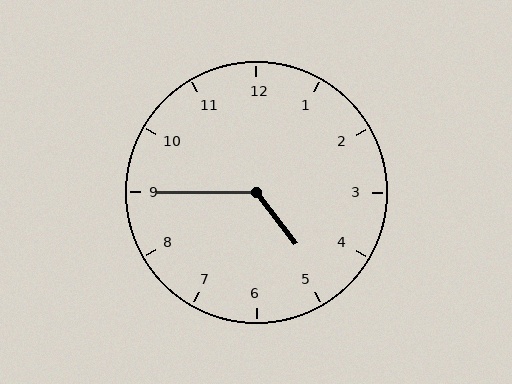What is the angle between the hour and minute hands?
Approximately 128 degrees.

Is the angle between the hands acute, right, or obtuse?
It is obtuse.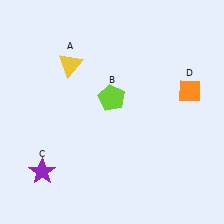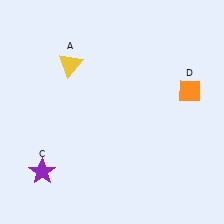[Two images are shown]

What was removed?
The lime pentagon (B) was removed in Image 2.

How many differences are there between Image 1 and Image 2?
There is 1 difference between the two images.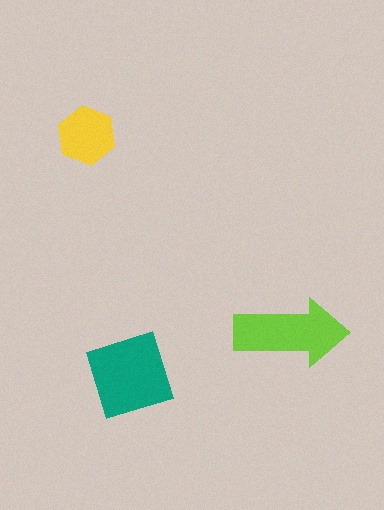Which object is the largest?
The teal diamond.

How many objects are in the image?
There are 3 objects in the image.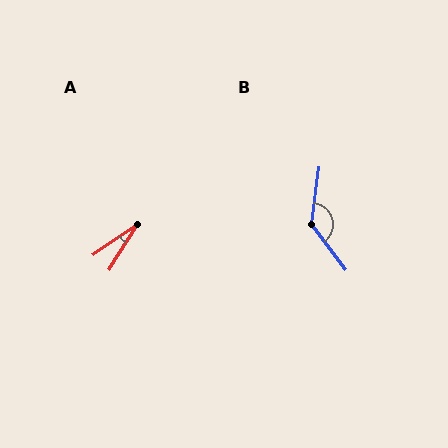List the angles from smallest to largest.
A (23°), B (135°).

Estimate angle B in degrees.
Approximately 135 degrees.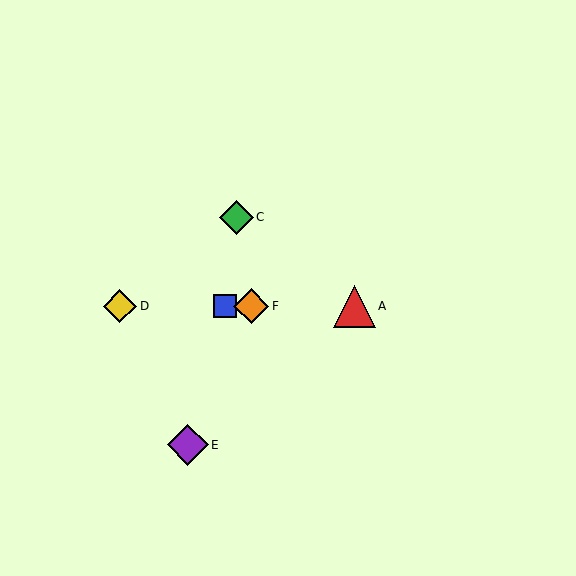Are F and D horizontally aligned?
Yes, both are at y≈306.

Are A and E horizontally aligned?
No, A is at y≈306 and E is at y≈445.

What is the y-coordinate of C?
Object C is at y≈217.